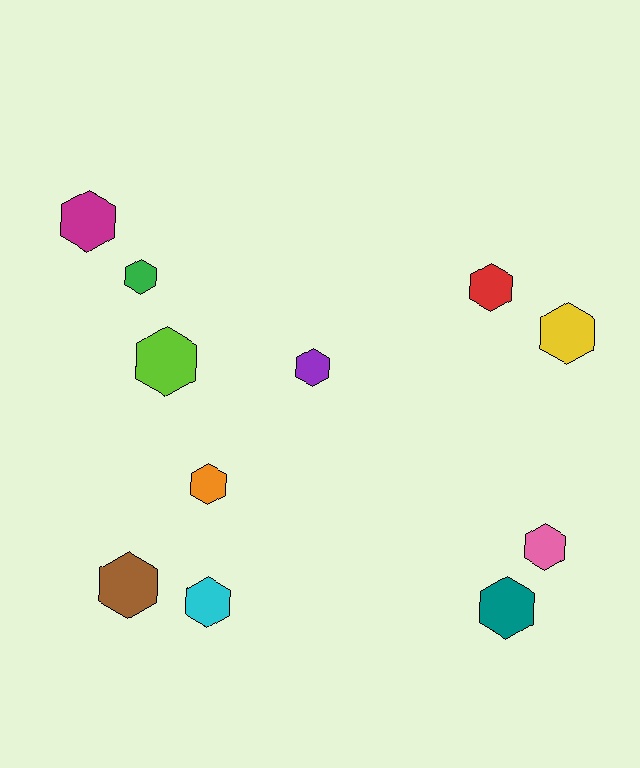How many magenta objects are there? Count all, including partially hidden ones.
There is 1 magenta object.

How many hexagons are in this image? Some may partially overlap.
There are 11 hexagons.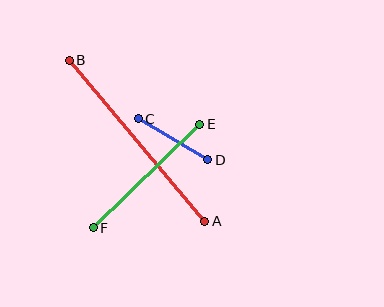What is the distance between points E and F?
The distance is approximately 148 pixels.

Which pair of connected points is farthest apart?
Points A and B are farthest apart.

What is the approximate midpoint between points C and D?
The midpoint is at approximately (173, 139) pixels.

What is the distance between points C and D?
The distance is approximately 80 pixels.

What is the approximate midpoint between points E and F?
The midpoint is at approximately (146, 176) pixels.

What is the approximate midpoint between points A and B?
The midpoint is at approximately (137, 141) pixels.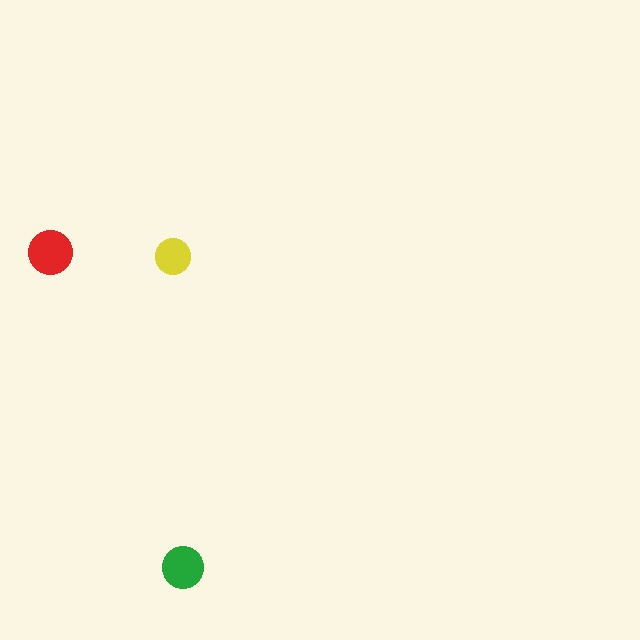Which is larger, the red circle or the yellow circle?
The red one.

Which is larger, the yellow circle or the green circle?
The green one.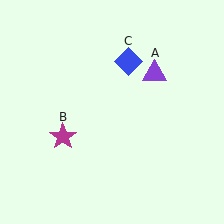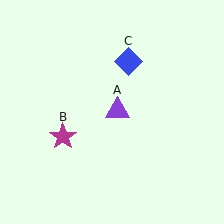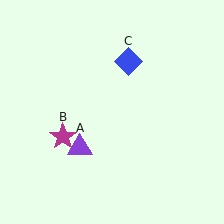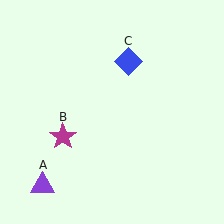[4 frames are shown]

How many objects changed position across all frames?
1 object changed position: purple triangle (object A).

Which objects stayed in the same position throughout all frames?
Magenta star (object B) and blue diamond (object C) remained stationary.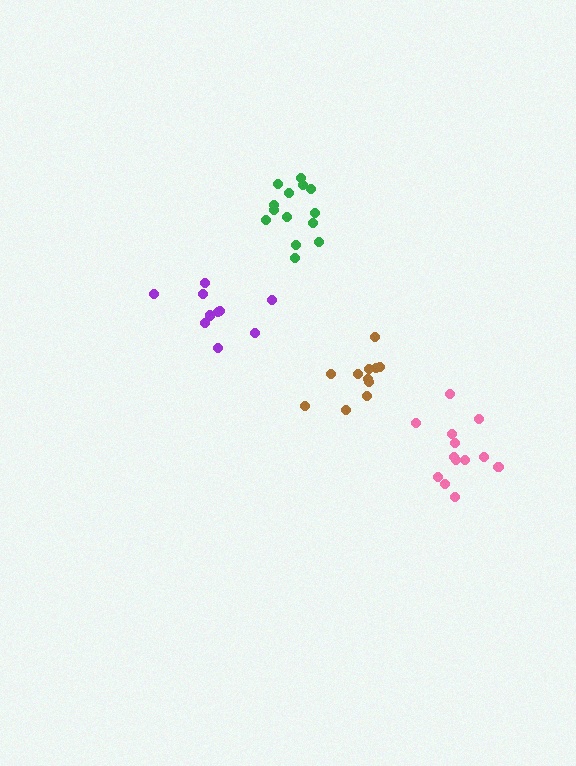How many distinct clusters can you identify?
There are 4 distinct clusters.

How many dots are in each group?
Group 1: 14 dots, Group 2: 13 dots, Group 3: 10 dots, Group 4: 11 dots (48 total).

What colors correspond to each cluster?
The clusters are colored: green, pink, purple, brown.